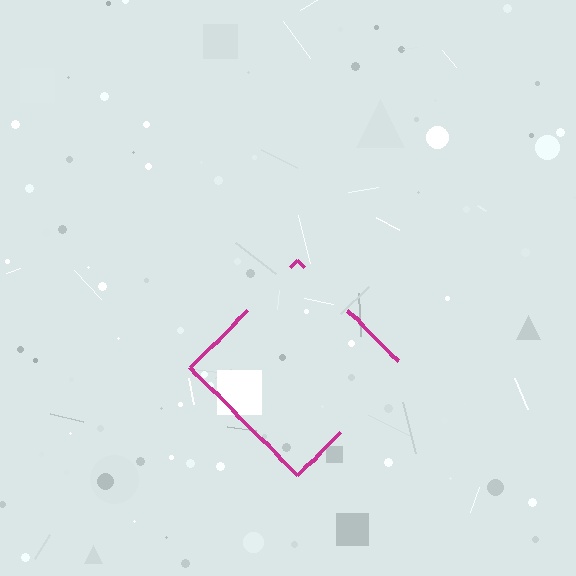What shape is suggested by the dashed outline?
The dashed outline suggests a diamond.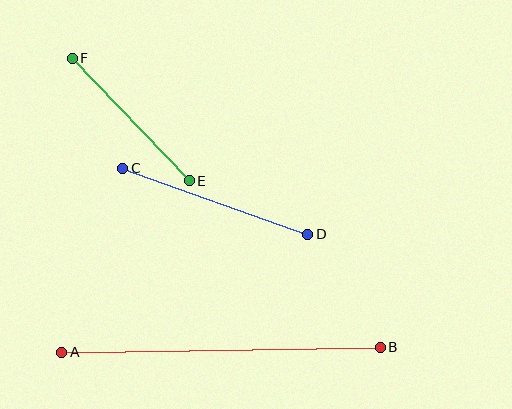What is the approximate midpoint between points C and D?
The midpoint is at approximately (215, 201) pixels.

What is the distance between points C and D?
The distance is approximately 196 pixels.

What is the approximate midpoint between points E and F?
The midpoint is at approximately (131, 119) pixels.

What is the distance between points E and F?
The distance is approximately 170 pixels.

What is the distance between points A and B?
The distance is approximately 319 pixels.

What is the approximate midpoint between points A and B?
The midpoint is at approximately (221, 350) pixels.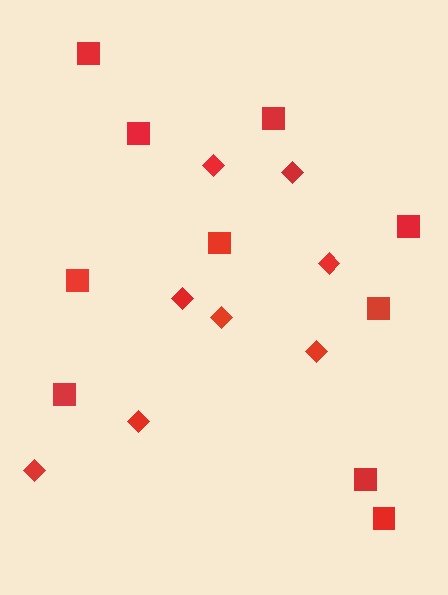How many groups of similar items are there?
There are 2 groups: one group of squares (10) and one group of diamonds (8).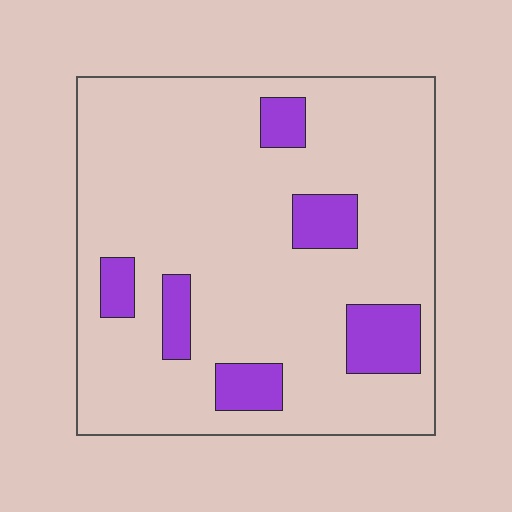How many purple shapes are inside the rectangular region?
6.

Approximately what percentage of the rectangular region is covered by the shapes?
Approximately 15%.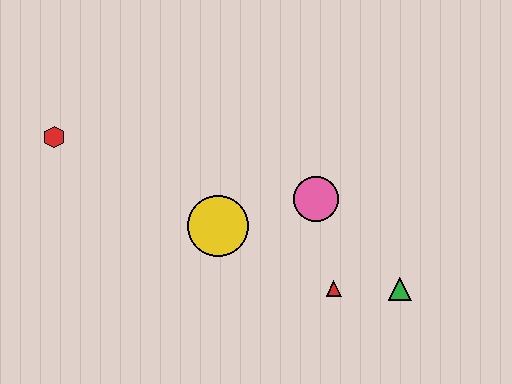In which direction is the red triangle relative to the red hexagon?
The red triangle is to the right of the red hexagon.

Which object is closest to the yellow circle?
The pink circle is closest to the yellow circle.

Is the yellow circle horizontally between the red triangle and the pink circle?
No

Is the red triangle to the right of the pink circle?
Yes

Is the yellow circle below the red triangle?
No